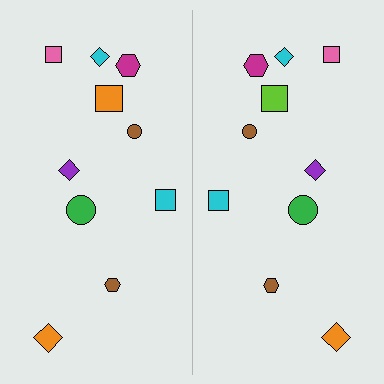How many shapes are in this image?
There are 20 shapes in this image.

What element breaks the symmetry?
The lime square on the right side breaks the symmetry — its mirror counterpart is orange.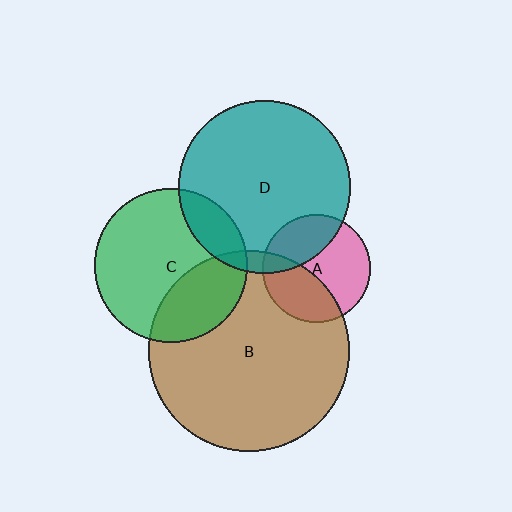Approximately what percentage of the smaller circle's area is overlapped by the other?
Approximately 15%.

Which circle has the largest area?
Circle B (brown).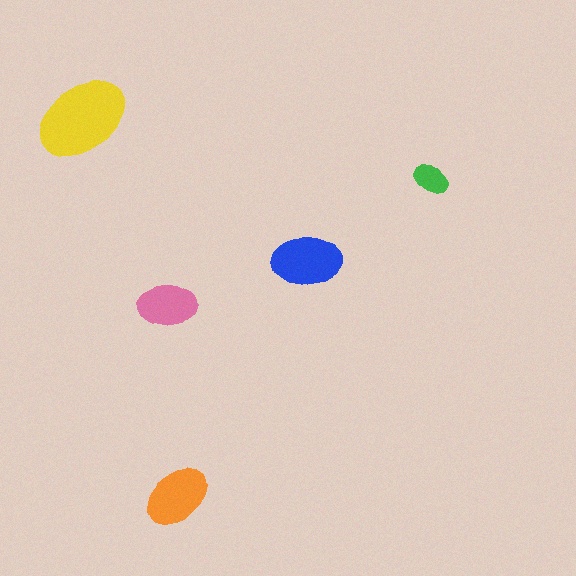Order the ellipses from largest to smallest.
the yellow one, the blue one, the orange one, the pink one, the green one.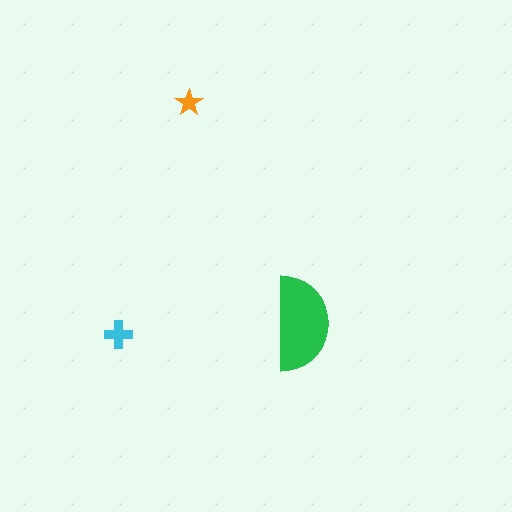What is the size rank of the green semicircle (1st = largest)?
1st.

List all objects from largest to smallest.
The green semicircle, the cyan cross, the orange star.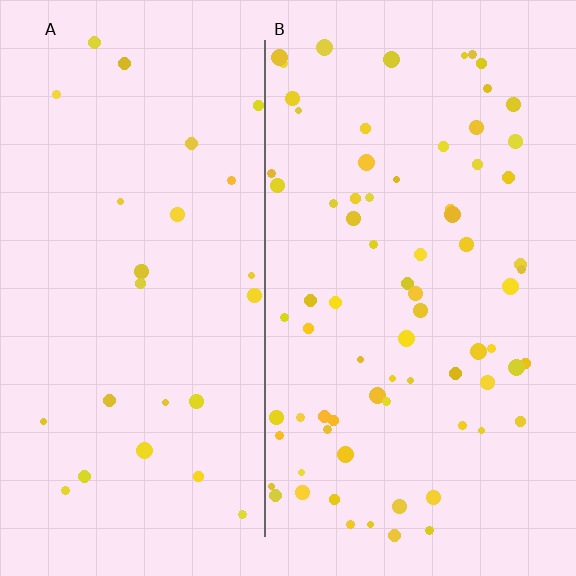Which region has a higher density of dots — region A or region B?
B (the right).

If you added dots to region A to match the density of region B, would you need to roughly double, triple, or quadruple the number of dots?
Approximately triple.